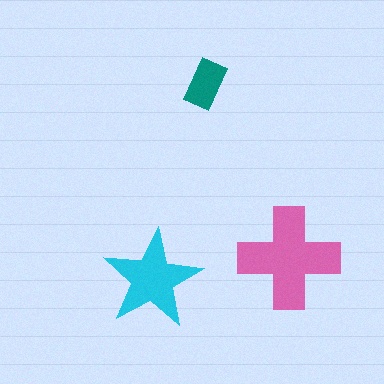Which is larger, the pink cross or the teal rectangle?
The pink cross.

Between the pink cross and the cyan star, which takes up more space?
The pink cross.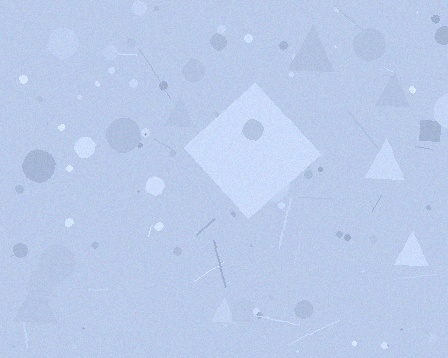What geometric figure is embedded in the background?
A diamond is embedded in the background.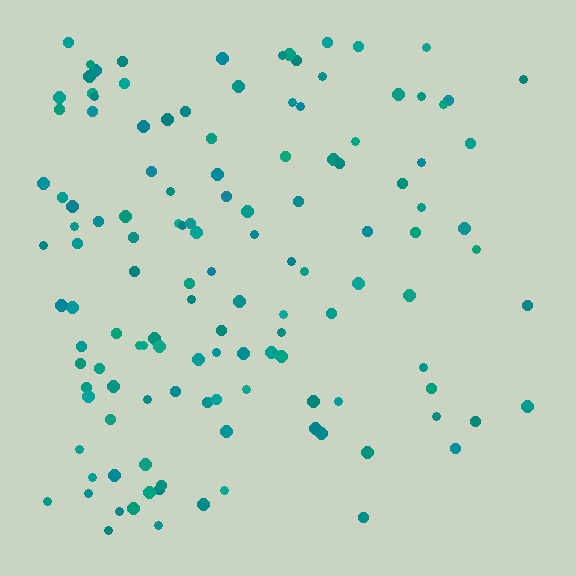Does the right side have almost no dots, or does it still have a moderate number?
Still a moderate number, just noticeably fewer than the left.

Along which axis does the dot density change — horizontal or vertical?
Horizontal.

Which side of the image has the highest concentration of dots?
The left.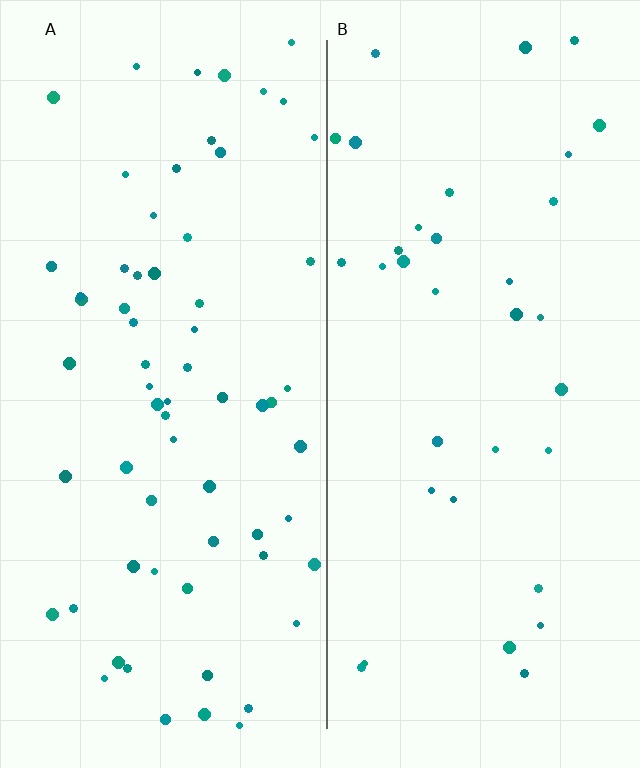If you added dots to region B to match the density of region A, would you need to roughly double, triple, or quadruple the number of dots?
Approximately double.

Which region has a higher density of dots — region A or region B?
A (the left).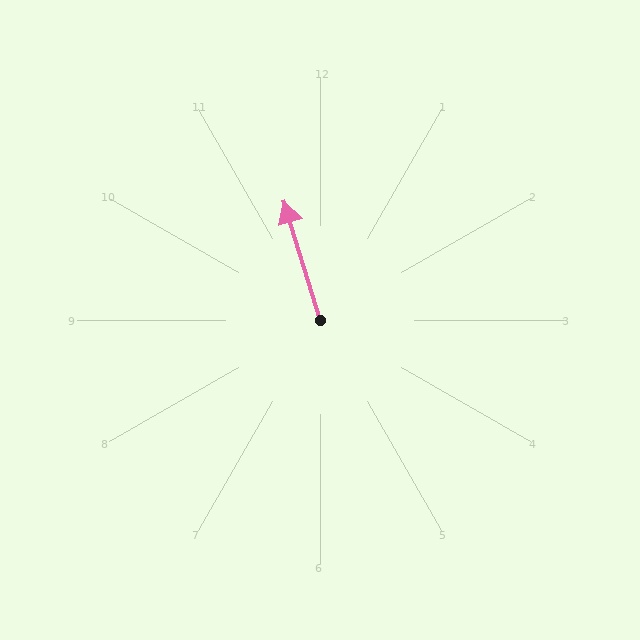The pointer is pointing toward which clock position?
Roughly 11 o'clock.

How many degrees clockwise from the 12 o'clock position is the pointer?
Approximately 343 degrees.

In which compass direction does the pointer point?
North.